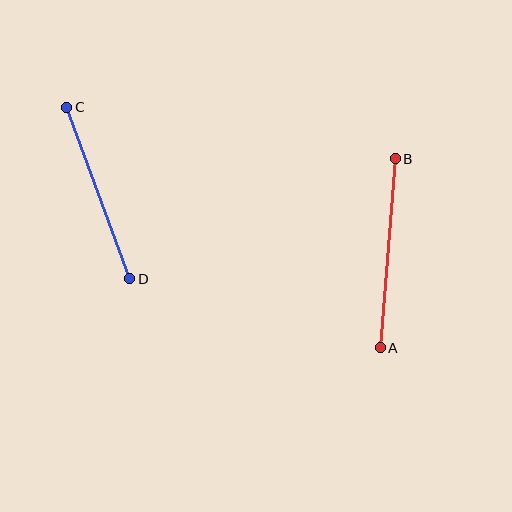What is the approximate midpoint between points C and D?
The midpoint is at approximately (98, 193) pixels.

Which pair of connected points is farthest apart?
Points A and B are farthest apart.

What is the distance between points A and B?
The distance is approximately 190 pixels.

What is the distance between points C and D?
The distance is approximately 183 pixels.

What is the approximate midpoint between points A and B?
The midpoint is at approximately (388, 253) pixels.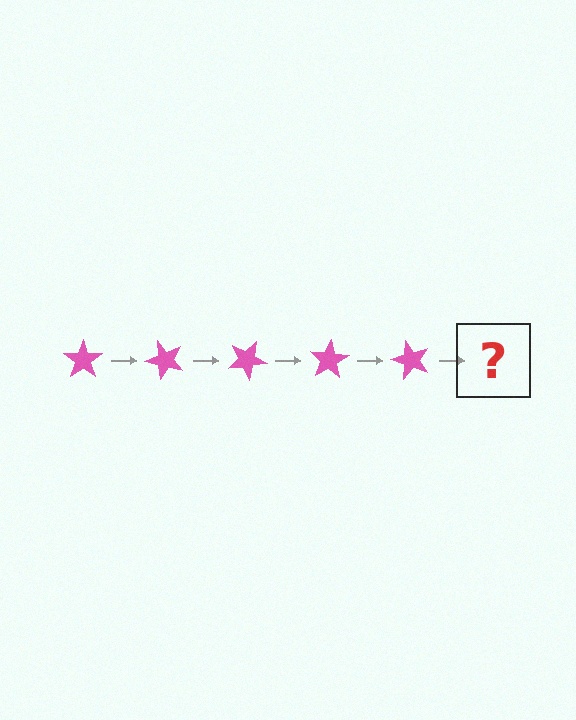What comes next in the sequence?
The next element should be a pink star rotated 250 degrees.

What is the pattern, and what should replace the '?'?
The pattern is that the star rotates 50 degrees each step. The '?' should be a pink star rotated 250 degrees.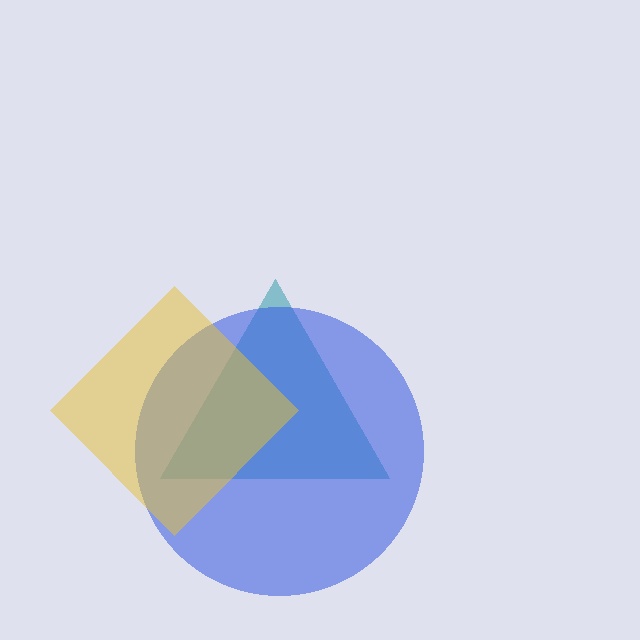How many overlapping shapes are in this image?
There are 3 overlapping shapes in the image.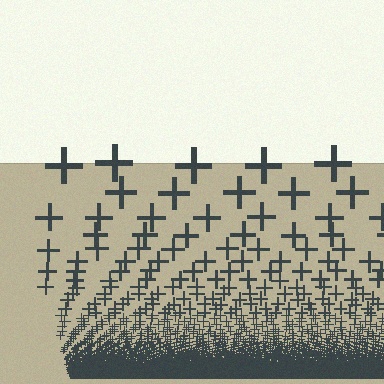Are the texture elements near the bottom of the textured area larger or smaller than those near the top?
Smaller. The gradient is inverted — elements near the bottom are smaller and denser.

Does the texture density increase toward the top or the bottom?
Density increases toward the bottom.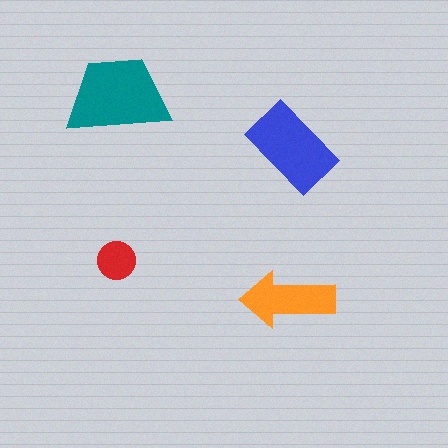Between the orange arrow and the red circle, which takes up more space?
The orange arrow.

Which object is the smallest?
The red circle.